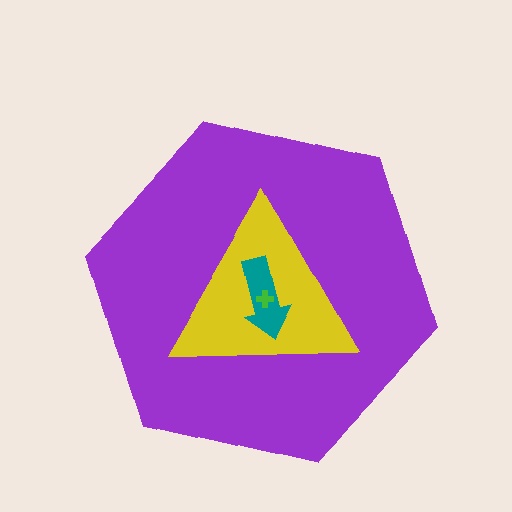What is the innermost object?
The green cross.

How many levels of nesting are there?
4.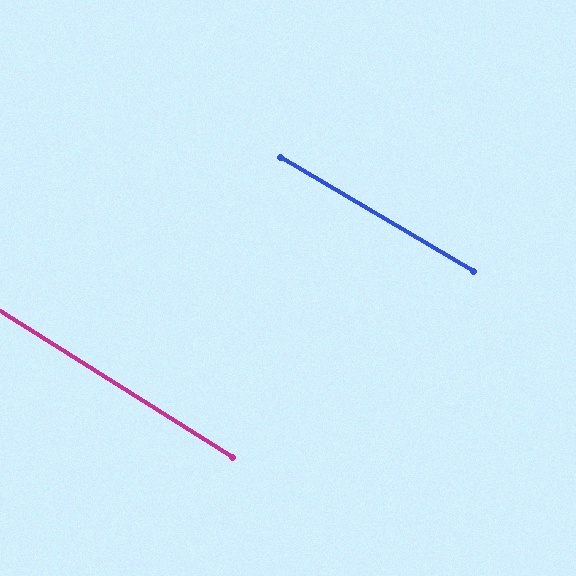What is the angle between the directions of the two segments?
Approximately 2 degrees.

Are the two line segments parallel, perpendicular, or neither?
Parallel — their directions differ by only 1.7°.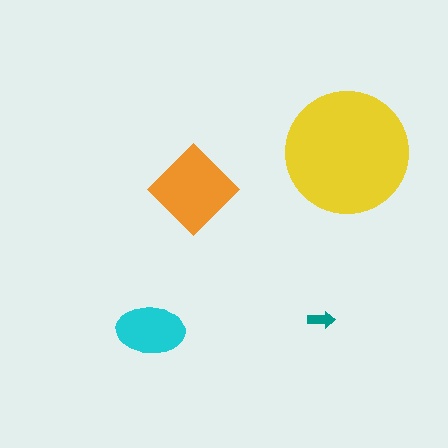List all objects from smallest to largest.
The teal arrow, the cyan ellipse, the orange diamond, the yellow circle.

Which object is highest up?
The yellow circle is topmost.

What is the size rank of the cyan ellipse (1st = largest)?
3rd.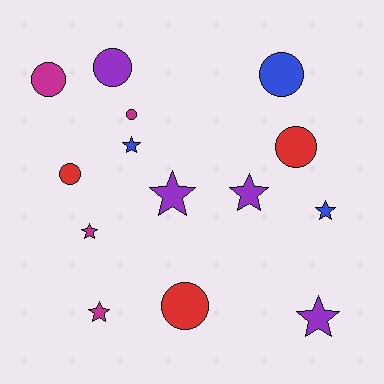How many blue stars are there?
There are 2 blue stars.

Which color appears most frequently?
Magenta, with 4 objects.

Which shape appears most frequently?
Circle, with 7 objects.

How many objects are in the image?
There are 14 objects.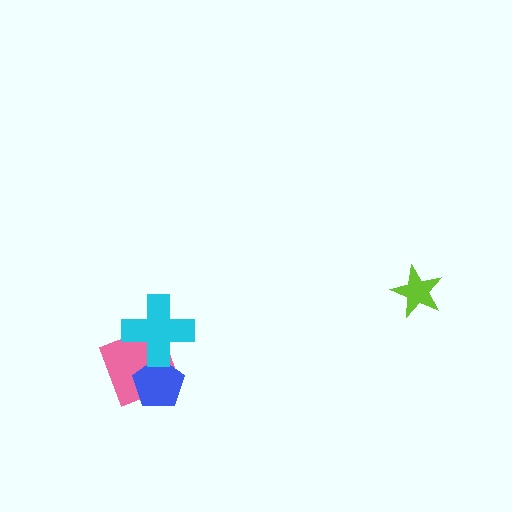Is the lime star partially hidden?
No, no other shape covers it.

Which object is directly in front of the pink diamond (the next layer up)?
The blue pentagon is directly in front of the pink diamond.